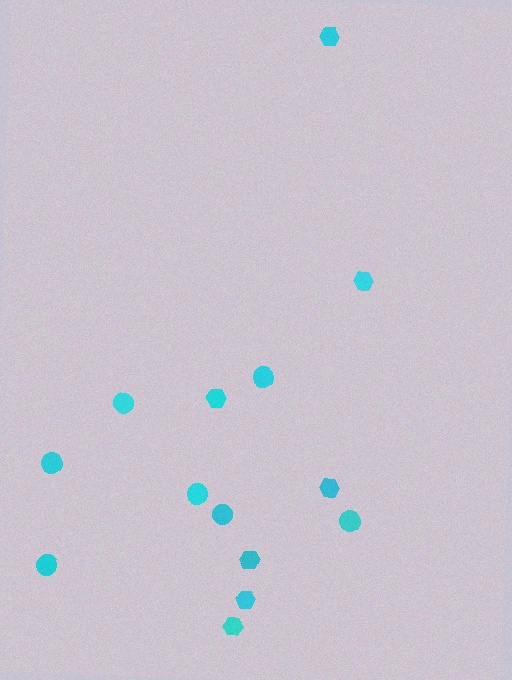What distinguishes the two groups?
There are 2 groups: one group of circles (7) and one group of hexagons (7).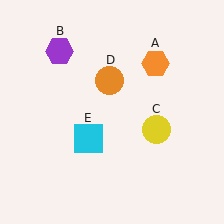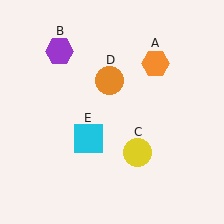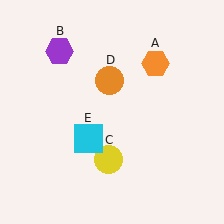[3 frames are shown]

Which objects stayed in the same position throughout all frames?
Orange hexagon (object A) and purple hexagon (object B) and orange circle (object D) and cyan square (object E) remained stationary.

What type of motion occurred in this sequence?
The yellow circle (object C) rotated clockwise around the center of the scene.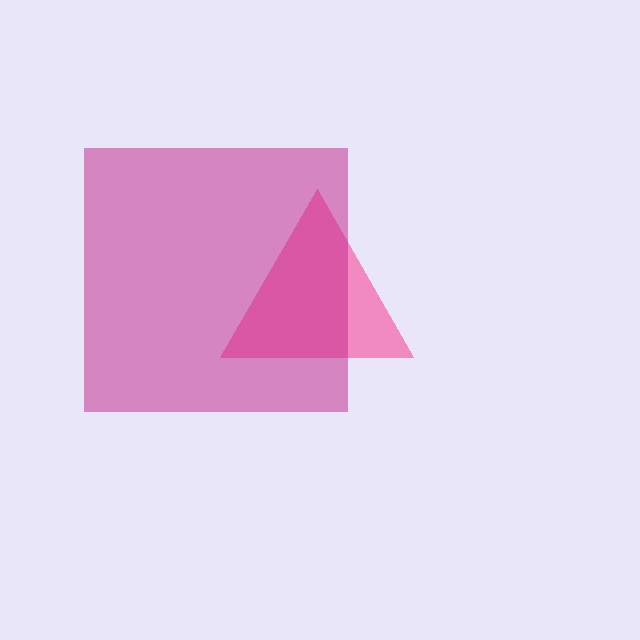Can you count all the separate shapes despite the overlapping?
Yes, there are 2 separate shapes.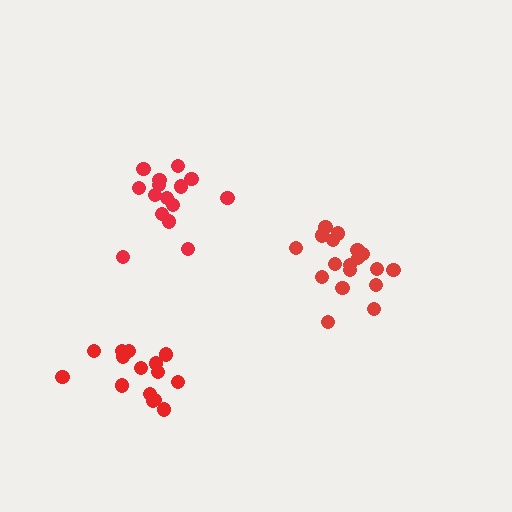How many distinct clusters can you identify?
There are 3 distinct clusters.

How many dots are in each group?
Group 1: 18 dots, Group 2: 15 dots, Group 3: 15 dots (48 total).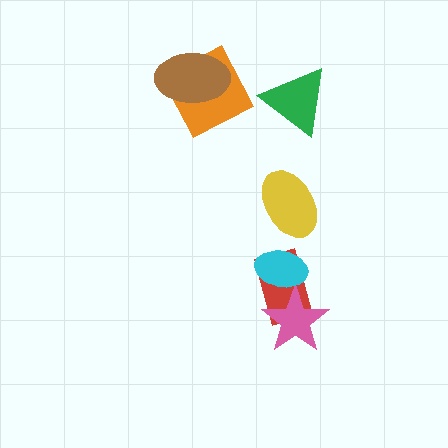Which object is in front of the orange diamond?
The brown ellipse is in front of the orange diamond.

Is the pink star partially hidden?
Yes, it is partially covered by another shape.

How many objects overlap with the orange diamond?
1 object overlaps with the orange diamond.